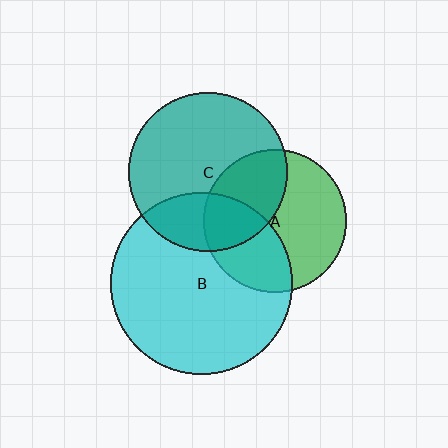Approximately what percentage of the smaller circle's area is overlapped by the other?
Approximately 35%.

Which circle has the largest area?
Circle B (cyan).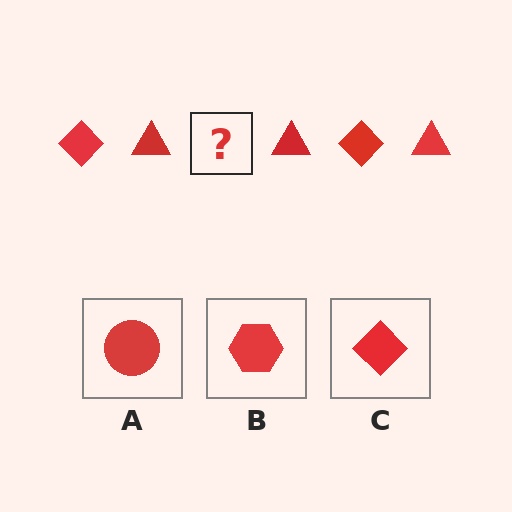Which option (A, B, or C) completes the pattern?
C.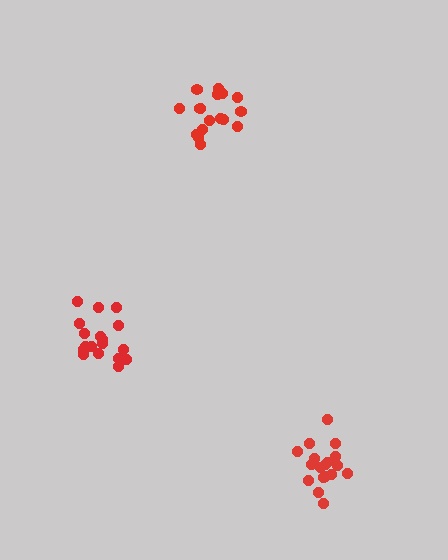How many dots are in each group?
Group 1: 17 dots, Group 2: 18 dots, Group 3: 18 dots (53 total).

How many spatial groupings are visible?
There are 3 spatial groupings.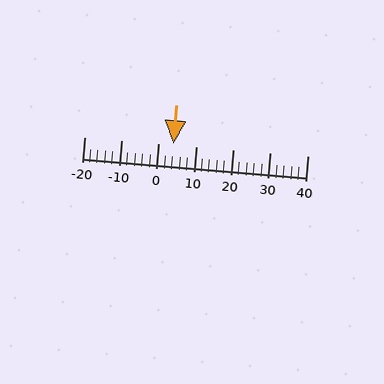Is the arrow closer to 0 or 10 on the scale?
The arrow is closer to 0.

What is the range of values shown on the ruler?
The ruler shows values from -20 to 40.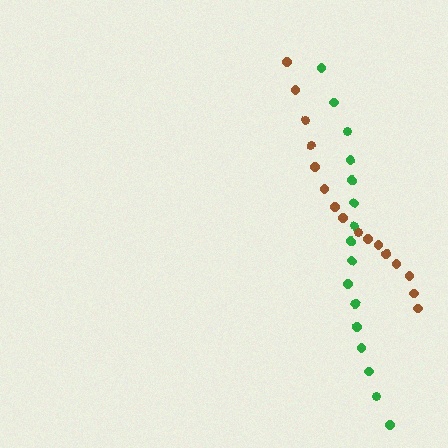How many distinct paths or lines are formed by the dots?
There are 2 distinct paths.